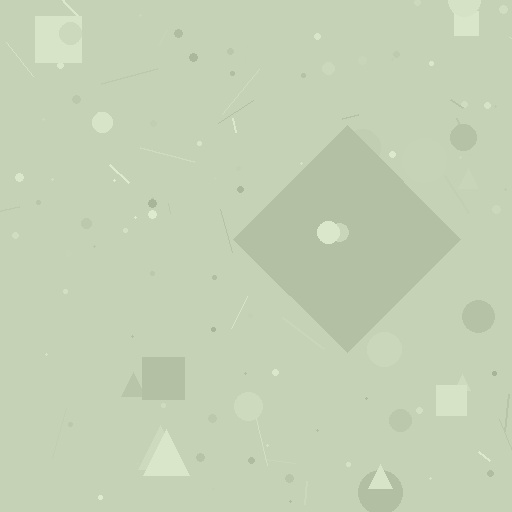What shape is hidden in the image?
A diamond is hidden in the image.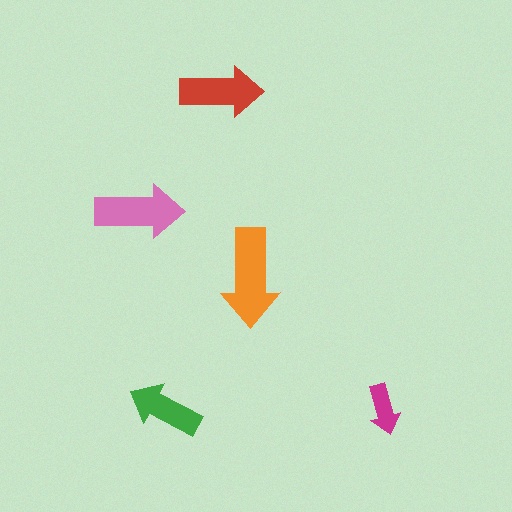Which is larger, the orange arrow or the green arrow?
The orange one.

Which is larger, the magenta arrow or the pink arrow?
The pink one.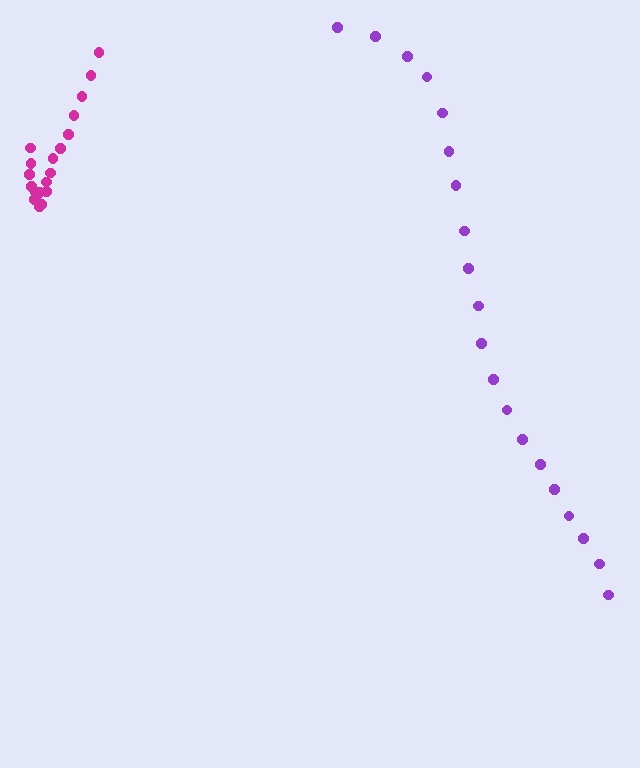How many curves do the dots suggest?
There are 2 distinct paths.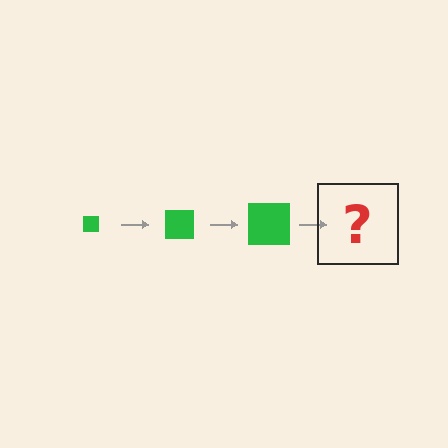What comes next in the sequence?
The next element should be a green square, larger than the previous one.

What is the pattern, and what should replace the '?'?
The pattern is that the square gets progressively larger each step. The '?' should be a green square, larger than the previous one.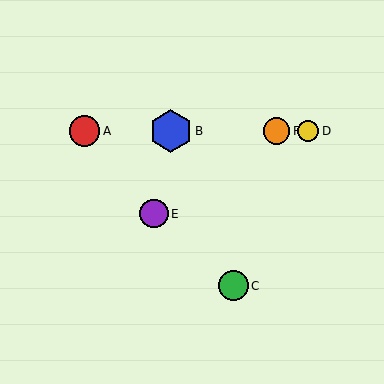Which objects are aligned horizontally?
Objects A, B, D, F are aligned horizontally.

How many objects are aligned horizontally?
4 objects (A, B, D, F) are aligned horizontally.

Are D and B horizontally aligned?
Yes, both are at y≈131.